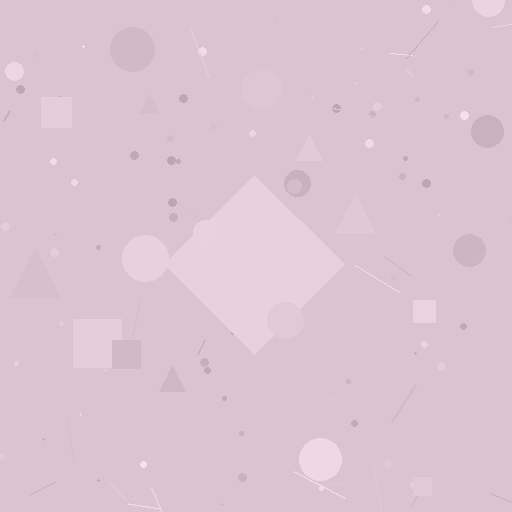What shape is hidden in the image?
A diamond is hidden in the image.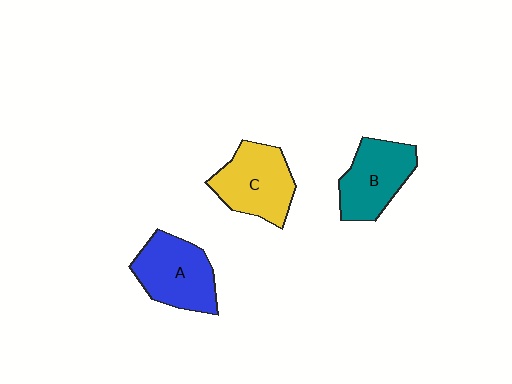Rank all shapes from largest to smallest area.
From largest to smallest: A (blue), C (yellow), B (teal).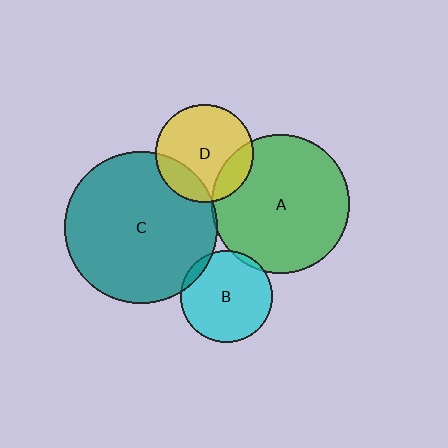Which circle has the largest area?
Circle C (teal).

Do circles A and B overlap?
Yes.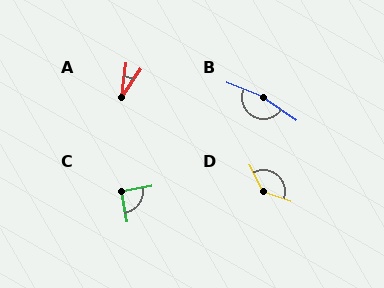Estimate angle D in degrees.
Approximately 136 degrees.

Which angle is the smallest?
A, at approximately 27 degrees.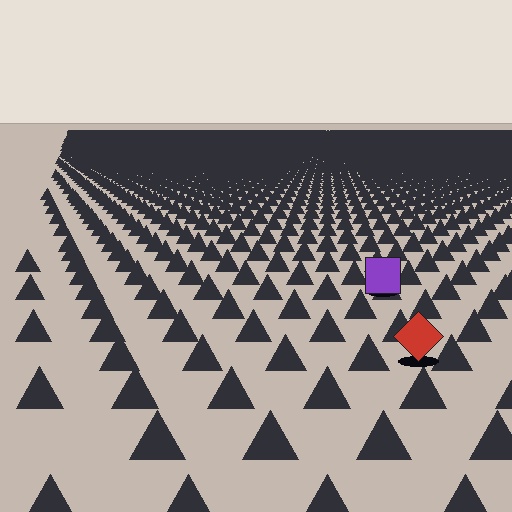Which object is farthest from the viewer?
The purple square is farthest from the viewer. It appears smaller and the ground texture around it is denser.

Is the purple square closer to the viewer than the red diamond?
No. The red diamond is closer — you can tell from the texture gradient: the ground texture is coarser near it.